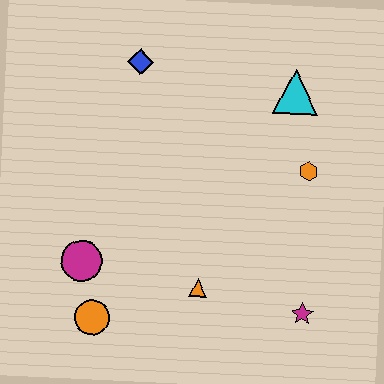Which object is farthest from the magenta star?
The blue diamond is farthest from the magenta star.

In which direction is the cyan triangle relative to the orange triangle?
The cyan triangle is above the orange triangle.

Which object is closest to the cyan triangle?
The orange hexagon is closest to the cyan triangle.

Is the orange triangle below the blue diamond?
Yes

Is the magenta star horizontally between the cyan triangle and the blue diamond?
No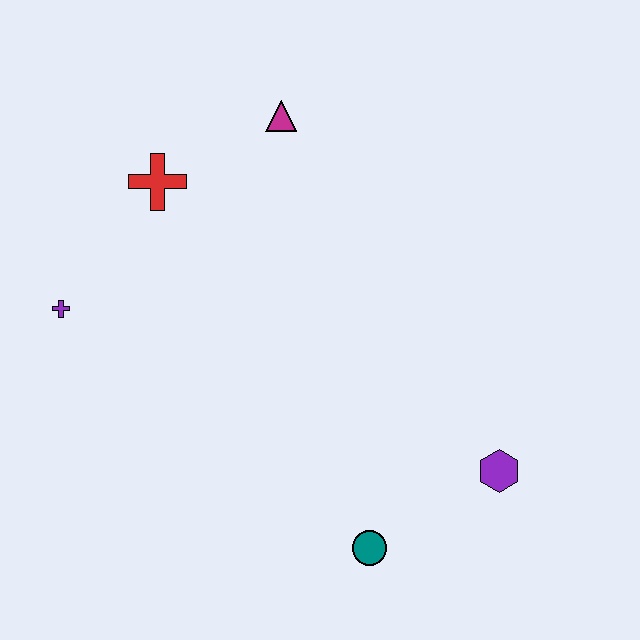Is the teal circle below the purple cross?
Yes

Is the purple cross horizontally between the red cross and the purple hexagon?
No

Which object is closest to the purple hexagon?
The teal circle is closest to the purple hexagon.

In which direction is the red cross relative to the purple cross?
The red cross is above the purple cross.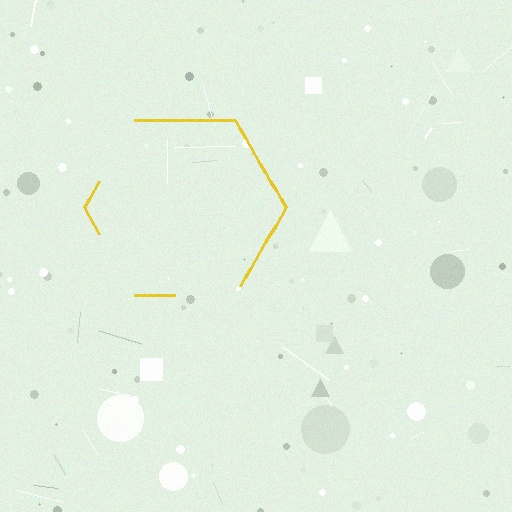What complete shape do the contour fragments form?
The contour fragments form a hexagon.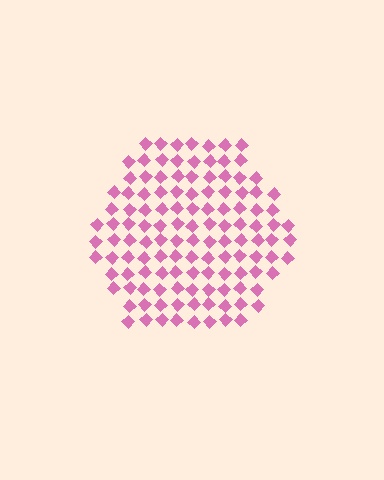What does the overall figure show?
The overall figure shows a hexagon.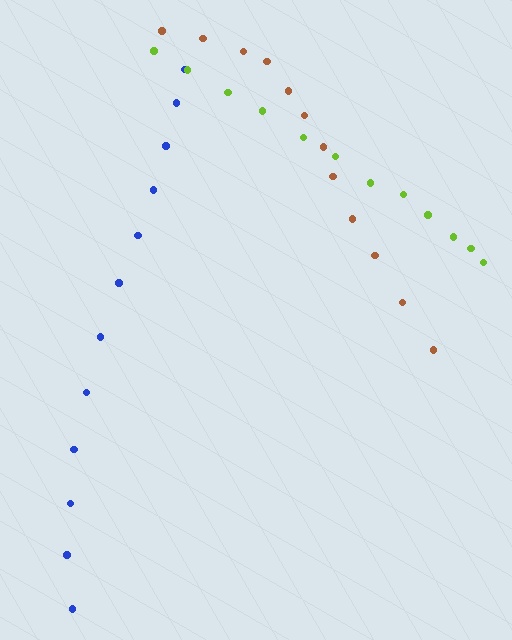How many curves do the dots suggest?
There are 3 distinct paths.